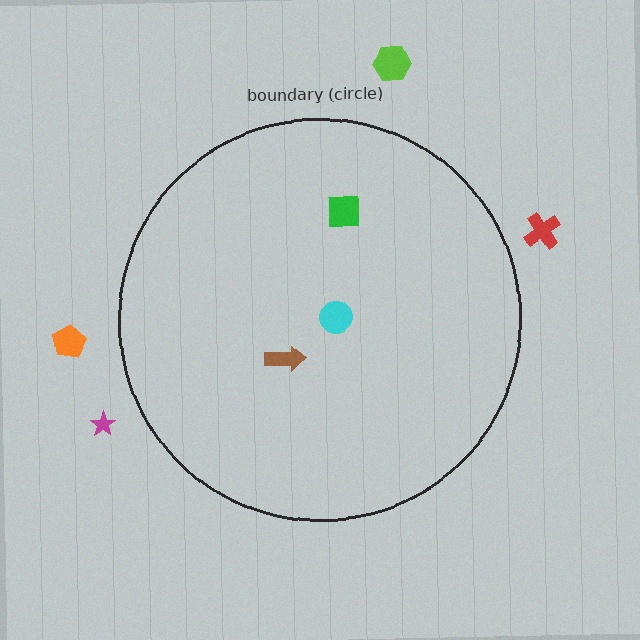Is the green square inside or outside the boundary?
Inside.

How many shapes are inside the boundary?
3 inside, 4 outside.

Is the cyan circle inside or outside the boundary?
Inside.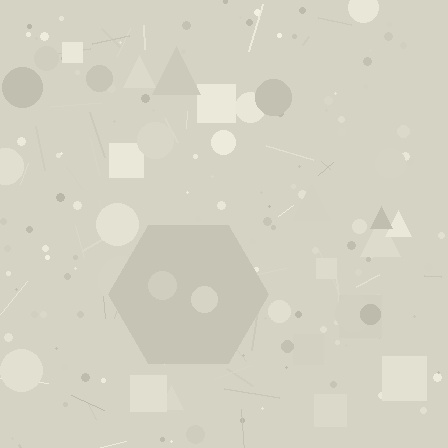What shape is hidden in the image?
A hexagon is hidden in the image.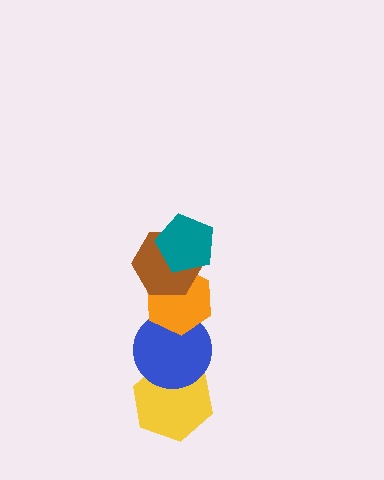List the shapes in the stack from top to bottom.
From top to bottom: the teal pentagon, the brown hexagon, the orange hexagon, the blue circle, the yellow hexagon.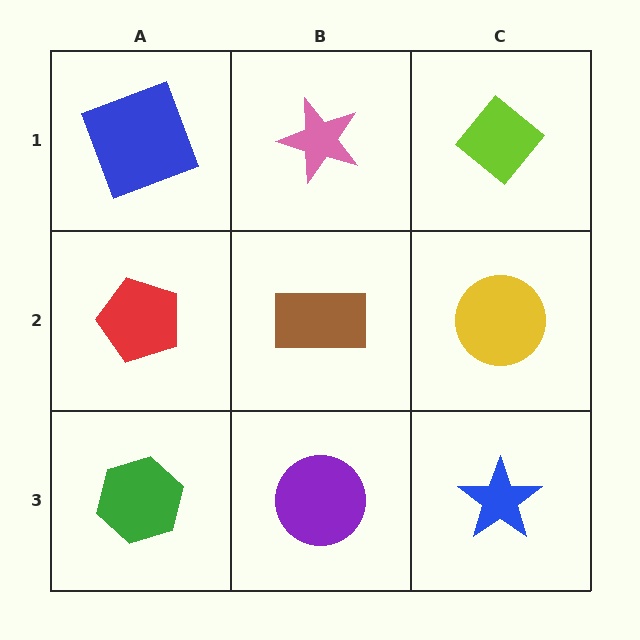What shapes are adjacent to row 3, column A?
A red pentagon (row 2, column A), a purple circle (row 3, column B).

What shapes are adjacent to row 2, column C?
A lime diamond (row 1, column C), a blue star (row 3, column C), a brown rectangle (row 2, column B).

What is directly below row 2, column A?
A green hexagon.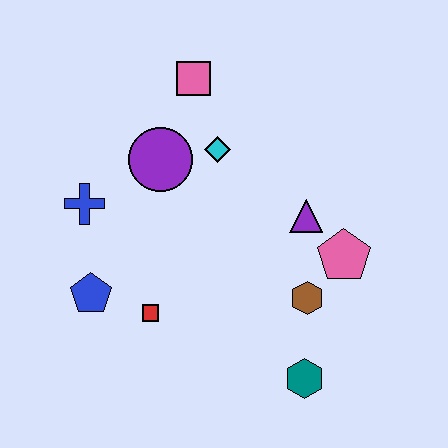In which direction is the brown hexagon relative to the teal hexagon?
The brown hexagon is above the teal hexagon.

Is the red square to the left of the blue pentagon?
No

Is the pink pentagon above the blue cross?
No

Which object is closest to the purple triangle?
The pink pentagon is closest to the purple triangle.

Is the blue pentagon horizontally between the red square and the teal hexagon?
No